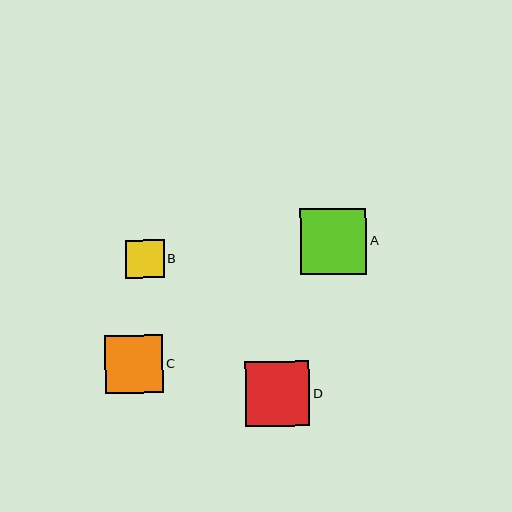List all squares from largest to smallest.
From largest to smallest: A, D, C, B.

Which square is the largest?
Square A is the largest with a size of approximately 66 pixels.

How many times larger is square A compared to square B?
Square A is approximately 1.7 times the size of square B.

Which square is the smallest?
Square B is the smallest with a size of approximately 38 pixels.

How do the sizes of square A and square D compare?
Square A and square D are approximately the same size.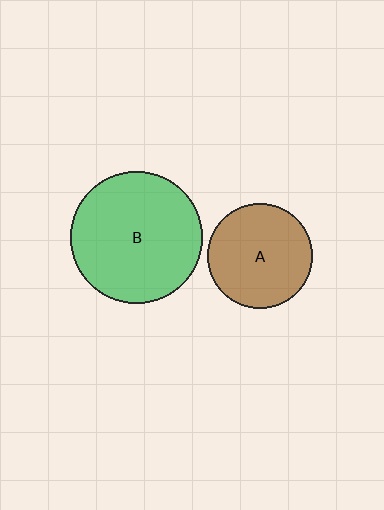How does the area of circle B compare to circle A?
Approximately 1.6 times.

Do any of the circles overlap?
No, none of the circles overlap.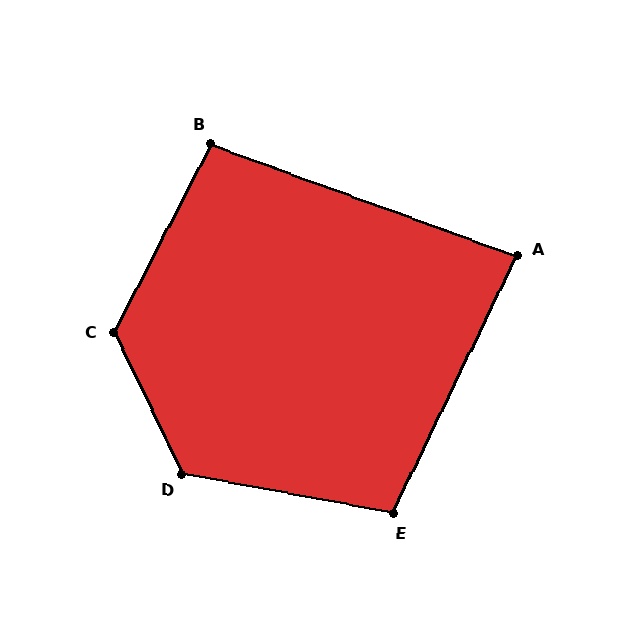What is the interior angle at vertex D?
Approximately 126 degrees (obtuse).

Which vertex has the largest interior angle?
C, at approximately 127 degrees.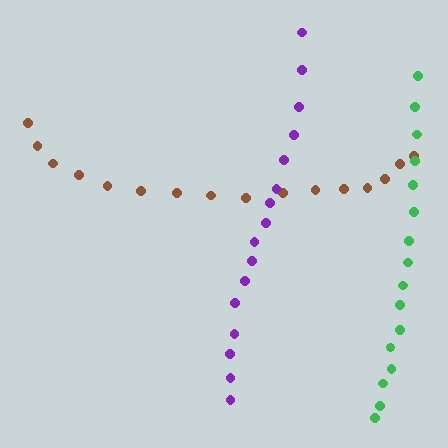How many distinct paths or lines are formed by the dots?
There are 3 distinct paths.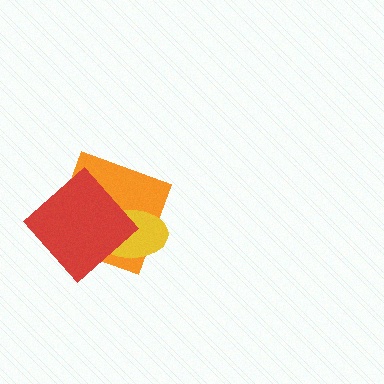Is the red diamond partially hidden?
No, no other shape covers it.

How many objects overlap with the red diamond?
2 objects overlap with the red diamond.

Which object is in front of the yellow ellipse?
The red diamond is in front of the yellow ellipse.